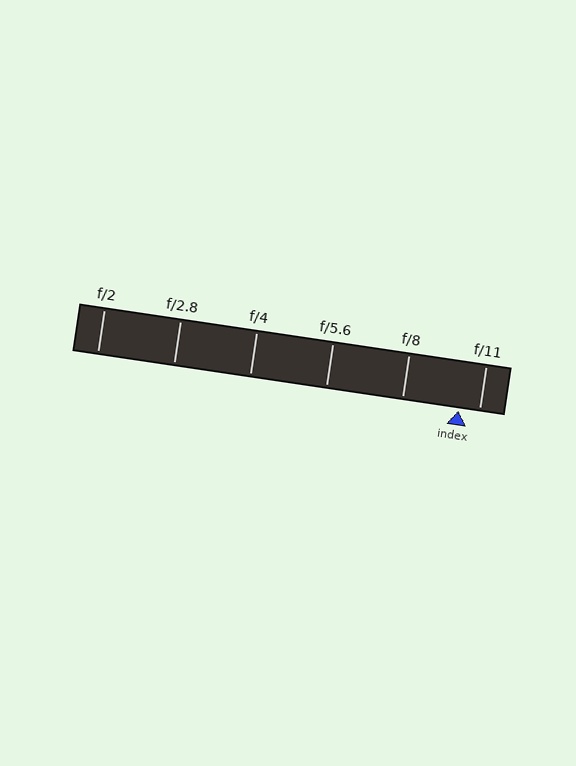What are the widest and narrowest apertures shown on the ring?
The widest aperture shown is f/2 and the narrowest is f/11.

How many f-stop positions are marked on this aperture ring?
There are 6 f-stop positions marked.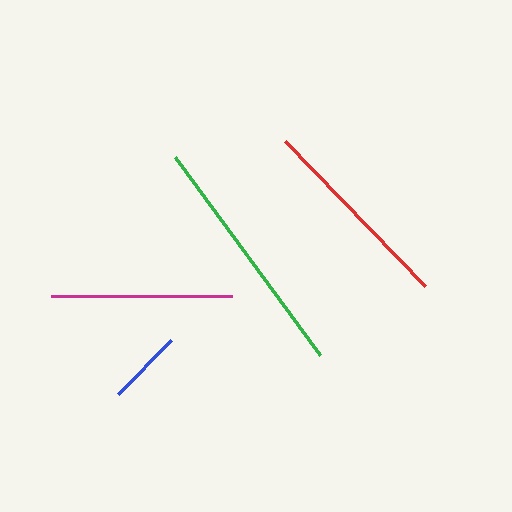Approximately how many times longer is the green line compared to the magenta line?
The green line is approximately 1.4 times the length of the magenta line.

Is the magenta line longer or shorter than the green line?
The green line is longer than the magenta line.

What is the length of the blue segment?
The blue segment is approximately 76 pixels long.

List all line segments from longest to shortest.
From longest to shortest: green, red, magenta, blue.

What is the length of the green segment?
The green segment is approximately 245 pixels long.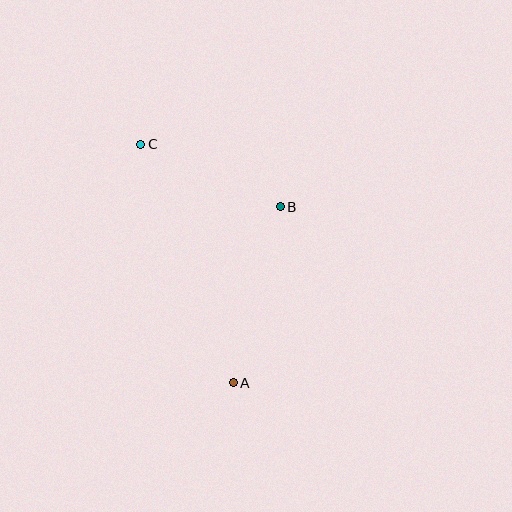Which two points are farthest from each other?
Points A and C are farthest from each other.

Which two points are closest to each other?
Points B and C are closest to each other.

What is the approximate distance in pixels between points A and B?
The distance between A and B is approximately 182 pixels.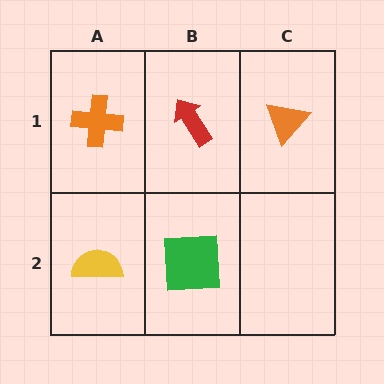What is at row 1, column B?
A red arrow.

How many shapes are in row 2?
2 shapes.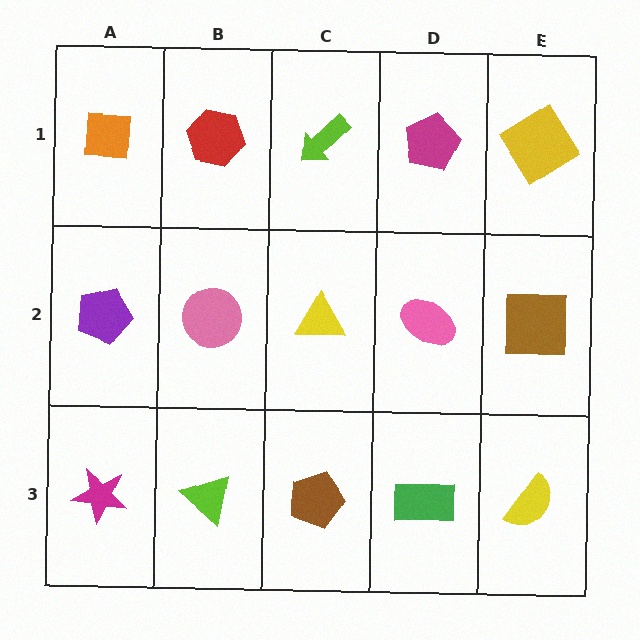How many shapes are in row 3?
5 shapes.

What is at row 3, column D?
A green rectangle.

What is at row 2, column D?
A pink ellipse.